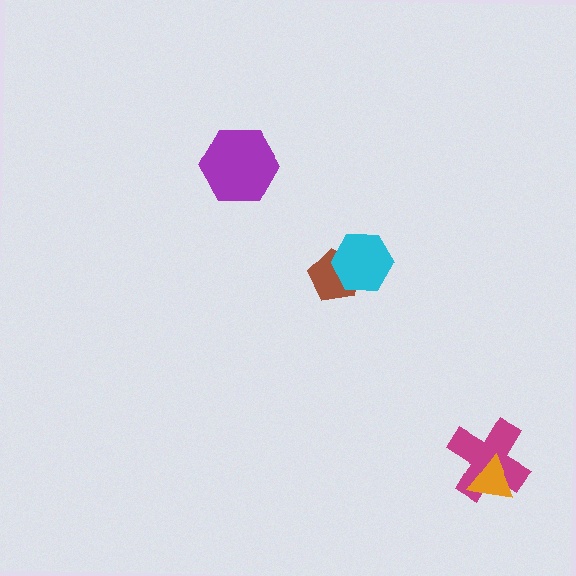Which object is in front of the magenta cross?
The orange triangle is in front of the magenta cross.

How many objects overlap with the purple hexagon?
0 objects overlap with the purple hexagon.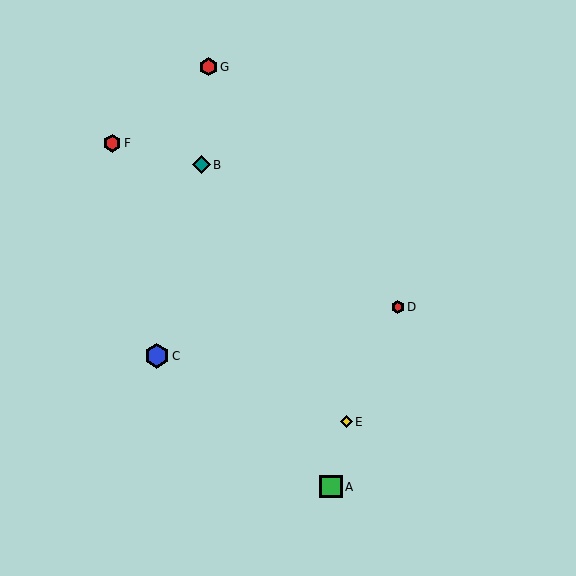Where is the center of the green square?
The center of the green square is at (331, 487).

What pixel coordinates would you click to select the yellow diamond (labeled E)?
Click at (346, 422) to select the yellow diamond E.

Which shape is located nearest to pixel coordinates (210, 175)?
The teal diamond (labeled B) at (201, 165) is nearest to that location.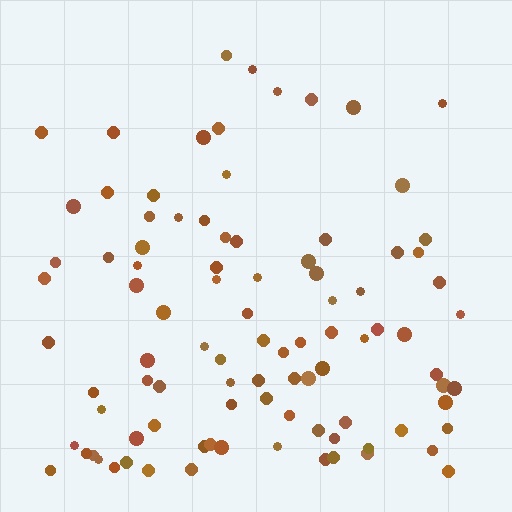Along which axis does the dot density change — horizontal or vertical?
Vertical.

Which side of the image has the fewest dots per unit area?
The top.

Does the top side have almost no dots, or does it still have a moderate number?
Still a moderate number, just noticeably fewer than the bottom.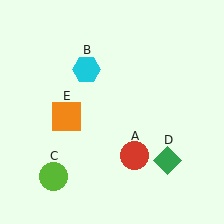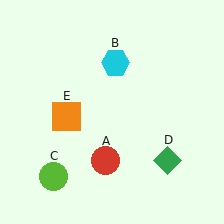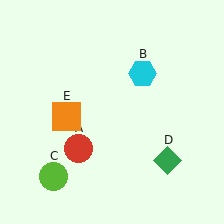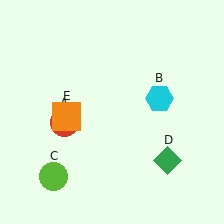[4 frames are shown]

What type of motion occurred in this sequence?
The red circle (object A), cyan hexagon (object B) rotated clockwise around the center of the scene.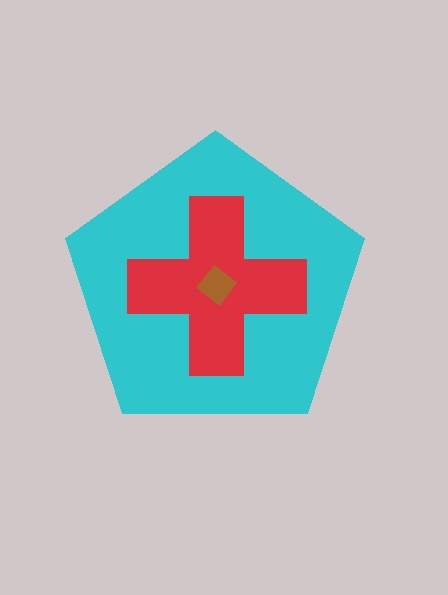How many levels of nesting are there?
3.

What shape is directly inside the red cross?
The brown diamond.